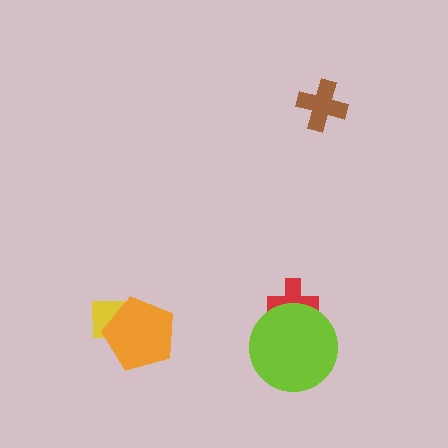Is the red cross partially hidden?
Yes, it is partially covered by another shape.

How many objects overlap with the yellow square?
1 object overlaps with the yellow square.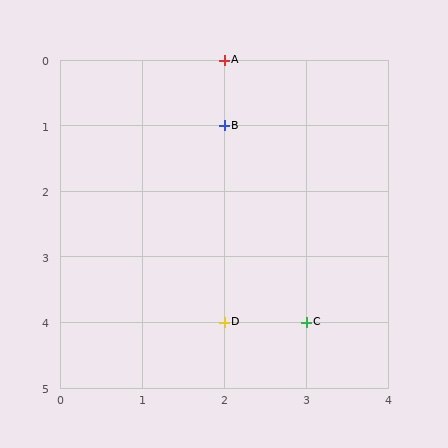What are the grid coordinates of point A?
Point A is at grid coordinates (2, 0).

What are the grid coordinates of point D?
Point D is at grid coordinates (2, 4).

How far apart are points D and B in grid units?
Points D and B are 3 rows apart.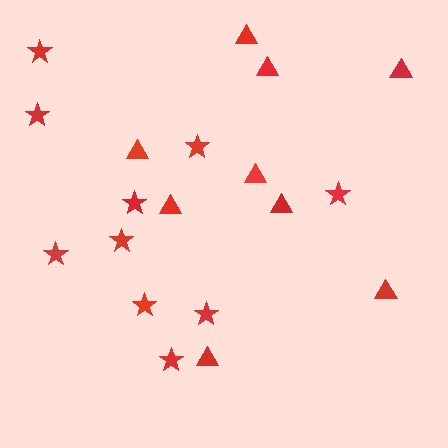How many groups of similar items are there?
There are 2 groups: one group of triangles (9) and one group of stars (10).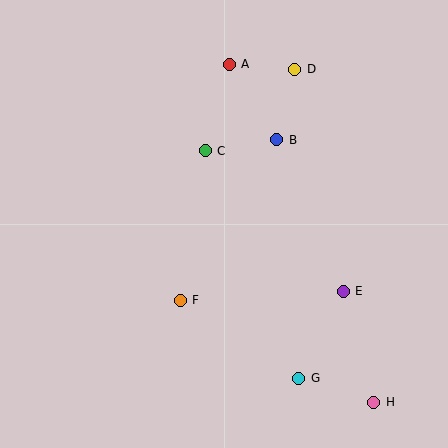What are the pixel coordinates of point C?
Point C is at (205, 151).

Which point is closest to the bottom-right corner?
Point H is closest to the bottom-right corner.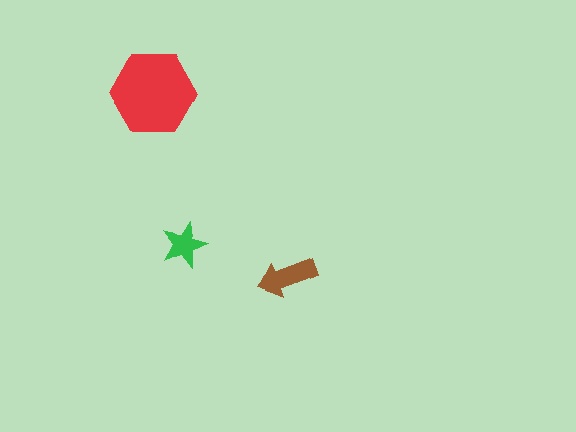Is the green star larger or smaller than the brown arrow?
Smaller.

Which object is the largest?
The red hexagon.